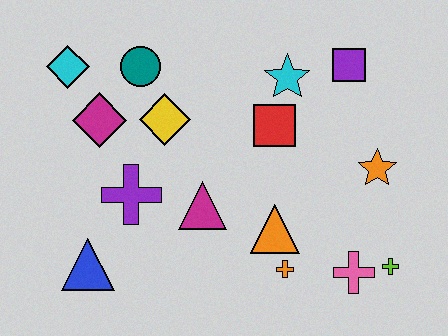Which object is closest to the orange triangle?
The orange cross is closest to the orange triangle.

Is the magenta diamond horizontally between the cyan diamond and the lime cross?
Yes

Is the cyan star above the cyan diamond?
No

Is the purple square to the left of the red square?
No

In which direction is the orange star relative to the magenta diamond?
The orange star is to the right of the magenta diamond.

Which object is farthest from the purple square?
The blue triangle is farthest from the purple square.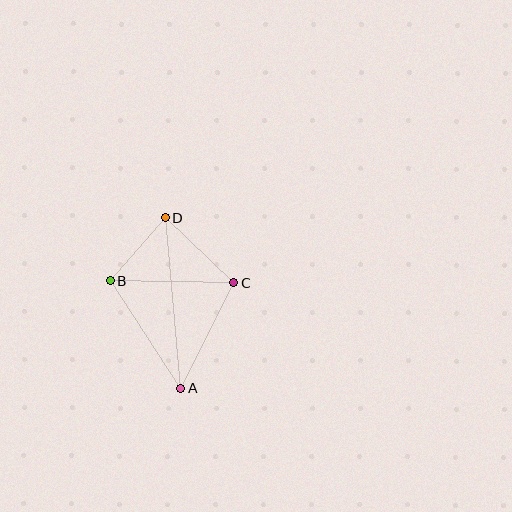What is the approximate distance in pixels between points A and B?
The distance between A and B is approximately 128 pixels.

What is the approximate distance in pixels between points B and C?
The distance between B and C is approximately 123 pixels.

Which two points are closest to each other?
Points B and D are closest to each other.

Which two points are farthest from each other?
Points A and D are farthest from each other.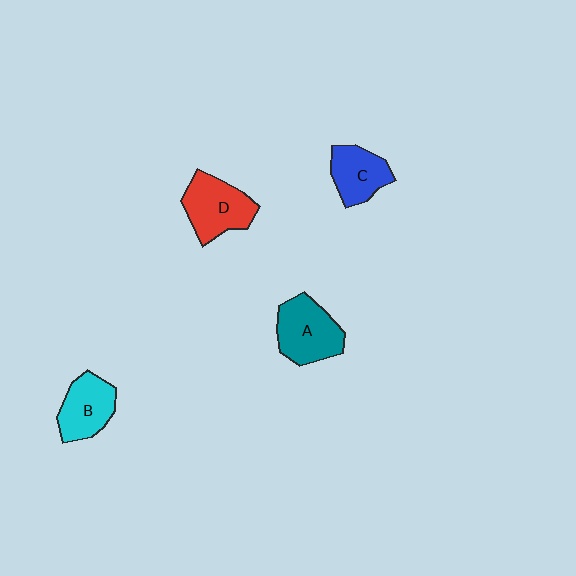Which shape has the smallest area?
Shape C (blue).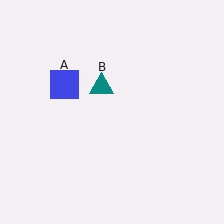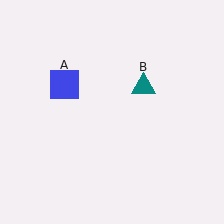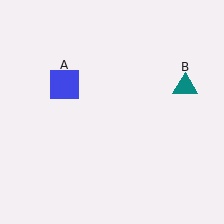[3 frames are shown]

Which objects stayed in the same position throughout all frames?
Blue square (object A) remained stationary.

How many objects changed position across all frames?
1 object changed position: teal triangle (object B).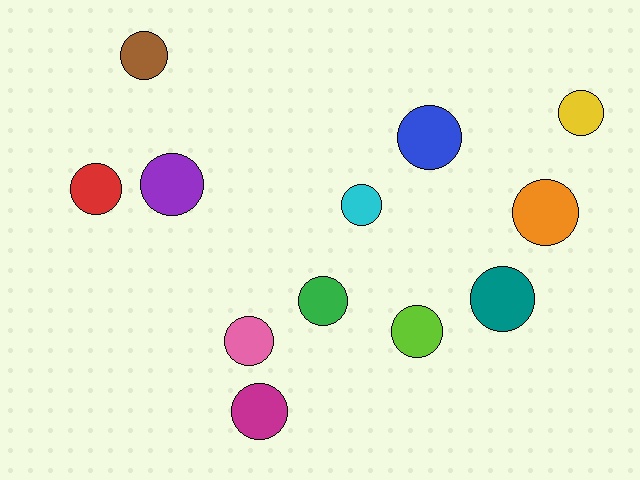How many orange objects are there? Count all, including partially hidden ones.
There is 1 orange object.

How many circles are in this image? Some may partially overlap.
There are 12 circles.